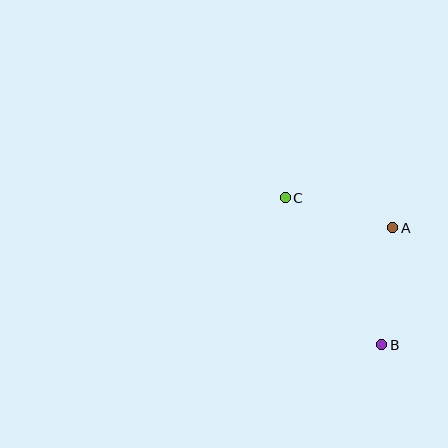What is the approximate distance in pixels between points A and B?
The distance between A and B is approximately 118 pixels.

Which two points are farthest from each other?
Points B and C are farthest from each other.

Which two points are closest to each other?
Points A and C are closest to each other.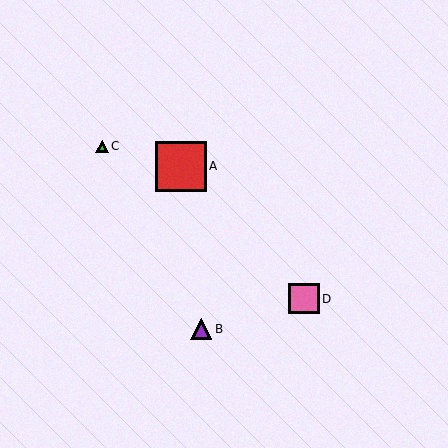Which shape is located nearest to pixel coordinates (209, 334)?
The purple triangle (labeled B) at (201, 329) is nearest to that location.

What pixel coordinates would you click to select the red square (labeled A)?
Click at (181, 166) to select the red square A.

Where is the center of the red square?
The center of the red square is at (181, 166).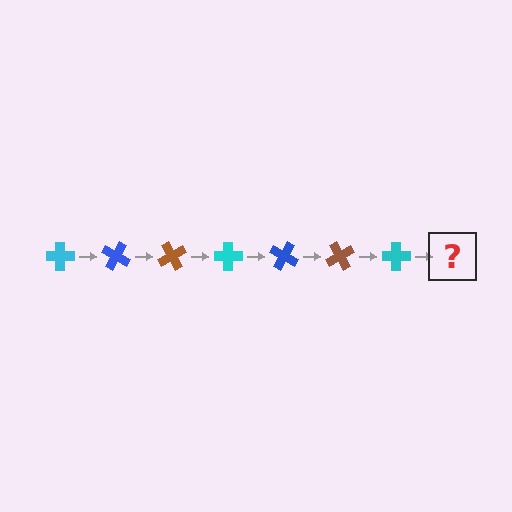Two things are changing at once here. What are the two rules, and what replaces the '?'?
The two rules are that it rotates 30 degrees each step and the color cycles through cyan, blue, and brown. The '?' should be a blue cross, rotated 210 degrees from the start.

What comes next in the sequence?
The next element should be a blue cross, rotated 210 degrees from the start.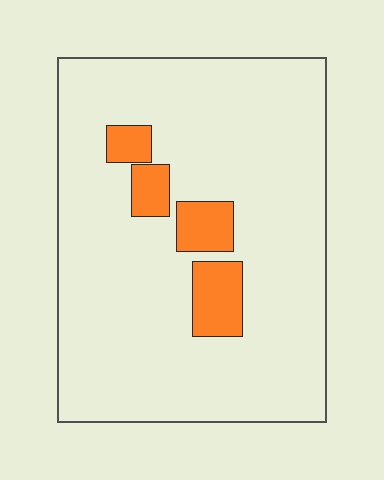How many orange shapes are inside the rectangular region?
4.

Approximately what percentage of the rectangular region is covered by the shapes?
Approximately 10%.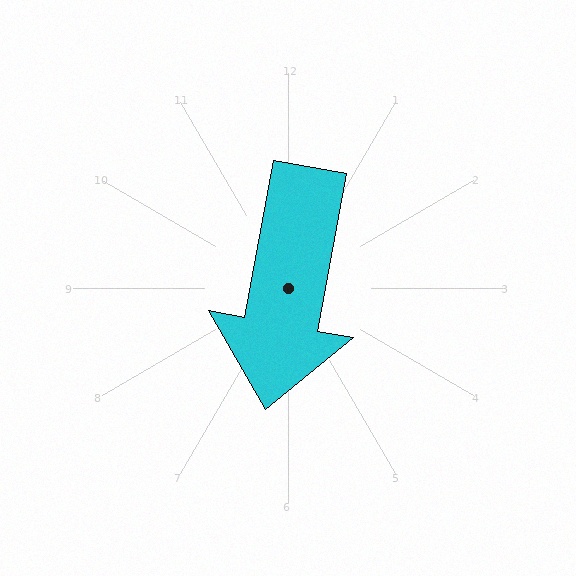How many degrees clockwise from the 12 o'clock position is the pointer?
Approximately 190 degrees.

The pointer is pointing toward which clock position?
Roughly 6 o'clock.